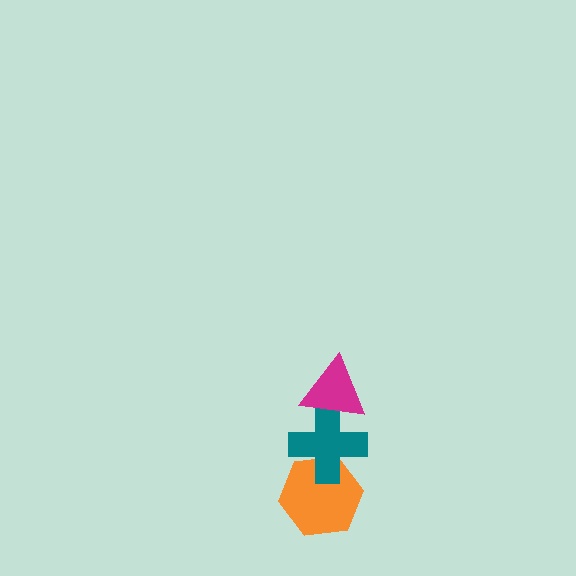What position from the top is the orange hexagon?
The orange hexagon is 3rd from the top.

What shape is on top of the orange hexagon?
The teal cross is on top of the orange hexagon.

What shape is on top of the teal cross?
The magenta triangle is on top of the teal cross.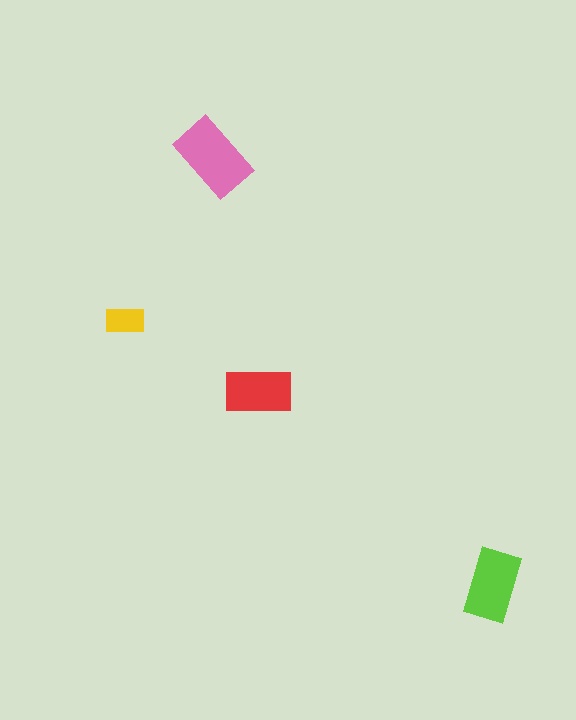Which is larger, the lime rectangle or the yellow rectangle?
The lime one.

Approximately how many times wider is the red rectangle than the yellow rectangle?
About 1.5 times wider.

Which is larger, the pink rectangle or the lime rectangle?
The pink one.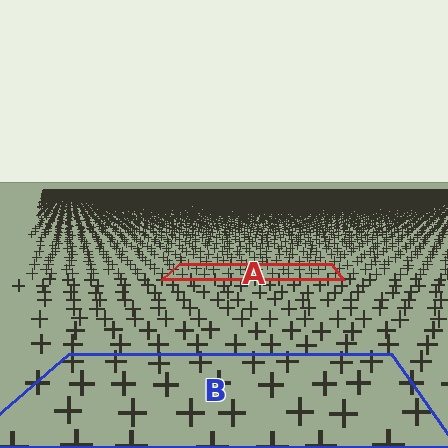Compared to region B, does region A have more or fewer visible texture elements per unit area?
Region A has more texture elements per unit area — they are packed more densely because it is farther away.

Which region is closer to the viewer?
Region B is closer. The texture elements there are larger and more spread out.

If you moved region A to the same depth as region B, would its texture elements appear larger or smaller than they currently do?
They would appear larger. At a closer depth, the same texture elements are projected at a bigger on-screen size.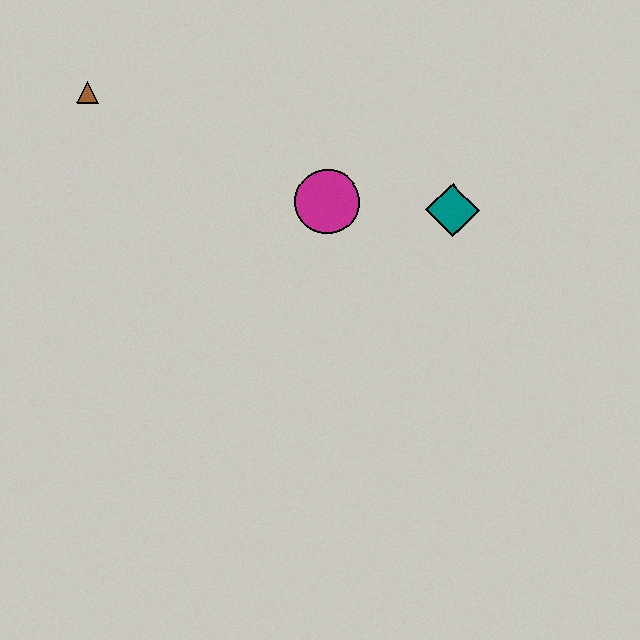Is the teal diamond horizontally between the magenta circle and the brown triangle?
No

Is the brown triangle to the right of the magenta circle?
No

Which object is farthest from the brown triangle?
The teal diamond is farthest from the brown triangle.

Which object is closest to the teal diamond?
The magenta circle is closest to the teal diamond.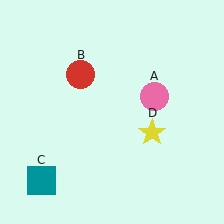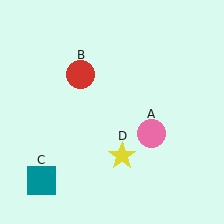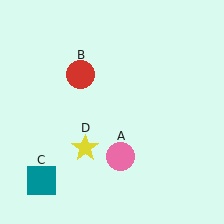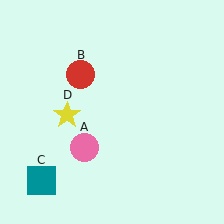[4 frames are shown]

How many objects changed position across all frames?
2 objects changed position: pink circle (object A), yellow star (object D).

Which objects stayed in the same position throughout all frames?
Red circle (object B) and teal square (object C) remained stationary.